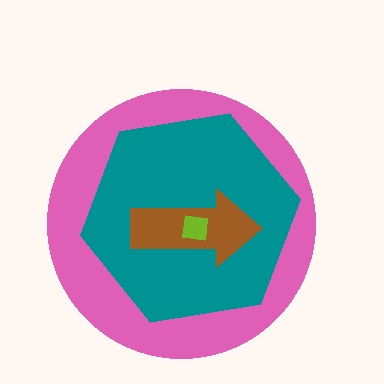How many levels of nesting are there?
4.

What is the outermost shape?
The pink circle.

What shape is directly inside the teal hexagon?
The brown arrow.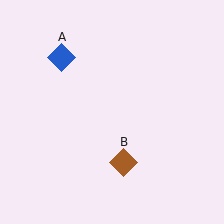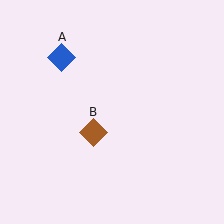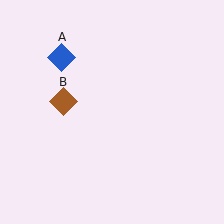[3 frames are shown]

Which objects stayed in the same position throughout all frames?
Blue diamond (object A) remained stationary.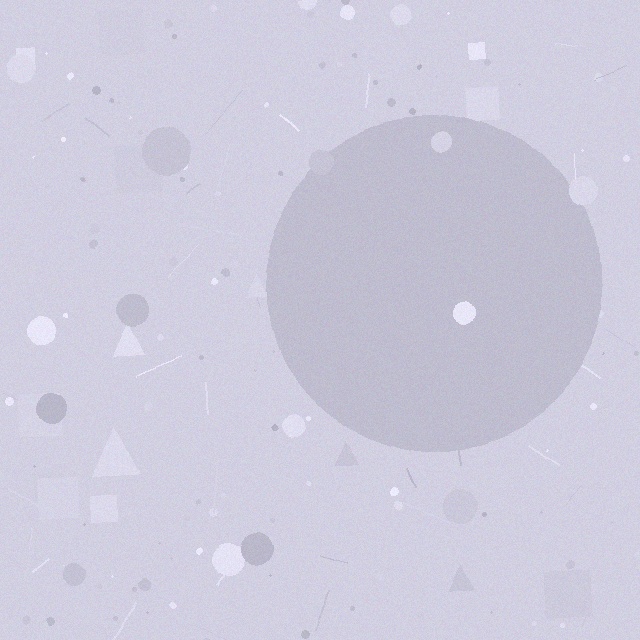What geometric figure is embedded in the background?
A circle is embedded in the background.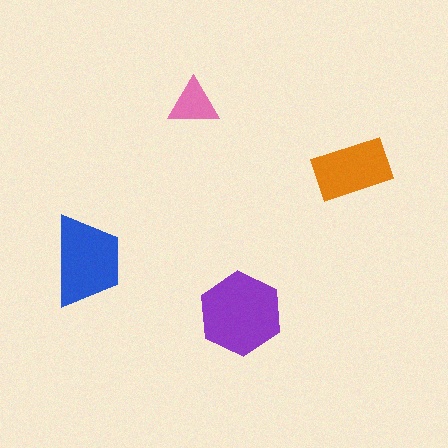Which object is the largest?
The purple hexagon.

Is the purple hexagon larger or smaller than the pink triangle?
Larger.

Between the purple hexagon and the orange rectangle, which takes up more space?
The purple hexagon.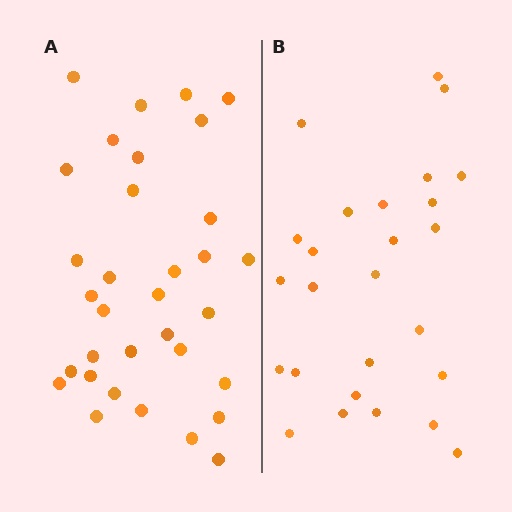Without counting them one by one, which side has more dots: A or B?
Region A (the left region) has more dots.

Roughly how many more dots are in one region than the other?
Region A has roughly 8 or so more dots than region B.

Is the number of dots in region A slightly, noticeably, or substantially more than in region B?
Region A has noticeably more, but not dramatically so. The ratio is roughly 1.3 to 1.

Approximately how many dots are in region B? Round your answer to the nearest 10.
About 30 dots. (The exact count is 26, which rounds to 30.)